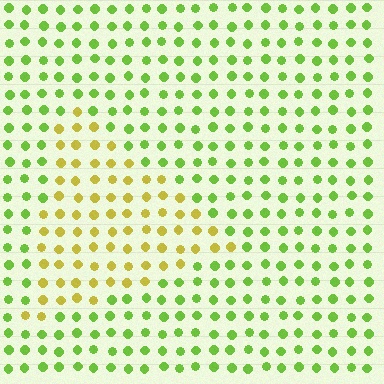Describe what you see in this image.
The image is filled with small lime elements in a uniform arrangement. A triangle-shaped region is visible where the elements are tinted to a slightly different hue, forming a subtle color boundary.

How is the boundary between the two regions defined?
The boundary is defined purely by a slight shift in hue (about 42 degrees). Spacing, size, and orientation are identical on both sides.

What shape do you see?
I see a triangle.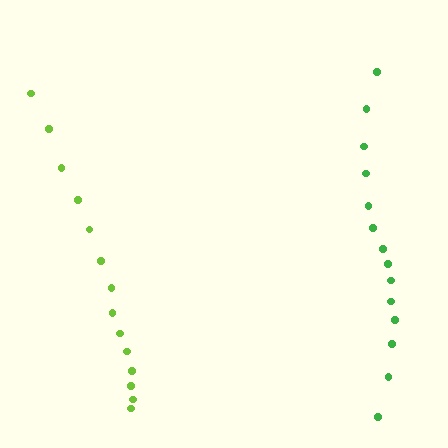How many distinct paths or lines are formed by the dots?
There are 2 distinct paths.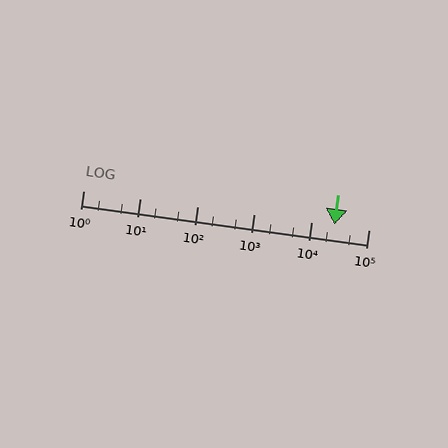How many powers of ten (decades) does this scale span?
The scale spans 5 decades, from 1 to 100000.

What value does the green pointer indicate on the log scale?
The pointer indicates approximately 25000.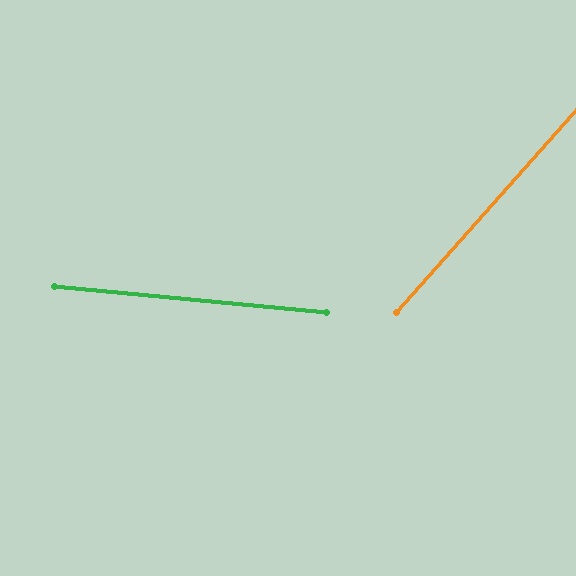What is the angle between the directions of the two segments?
Approximately 54 degrees.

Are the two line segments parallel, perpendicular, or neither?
Neither parallel nor perpendicular — they differ by about 54°.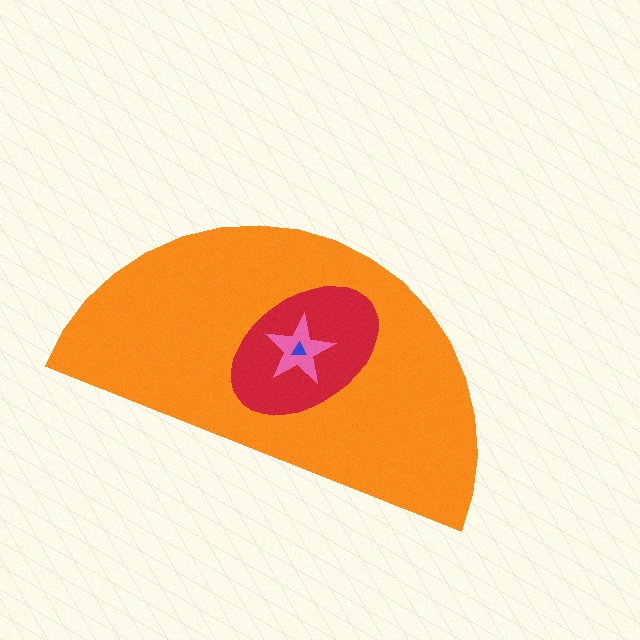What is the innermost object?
The blue triangle.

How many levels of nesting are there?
4.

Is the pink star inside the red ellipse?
Yes.